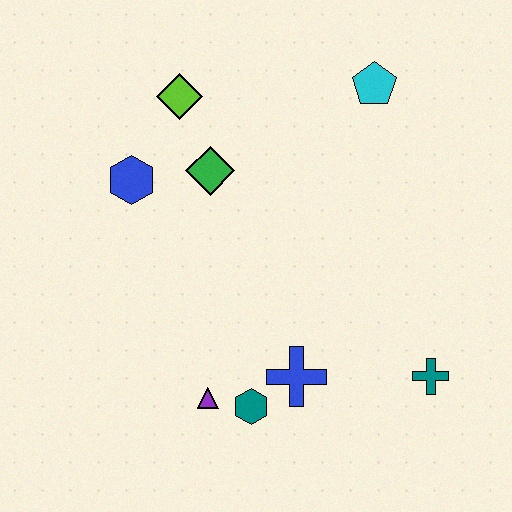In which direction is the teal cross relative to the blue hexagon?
The teal cross is to the right of the blue hexagon.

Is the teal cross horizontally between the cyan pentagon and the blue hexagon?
No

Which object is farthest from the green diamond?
The teal cross is farthest from the green diamond.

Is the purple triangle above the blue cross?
No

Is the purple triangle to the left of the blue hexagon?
No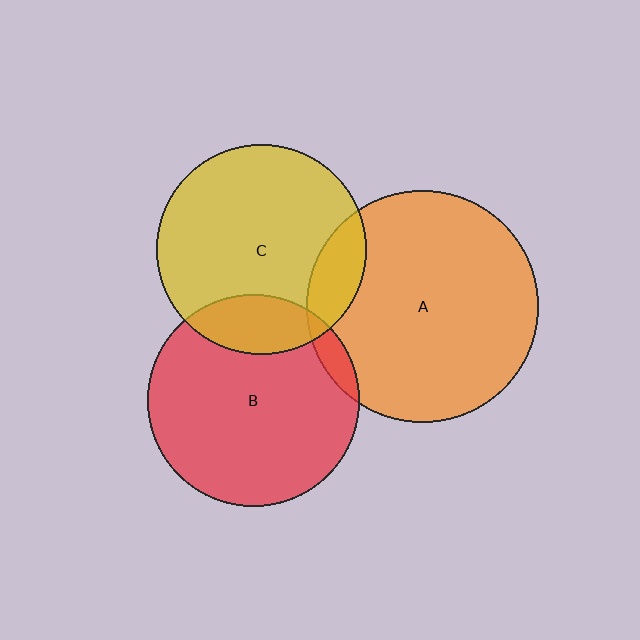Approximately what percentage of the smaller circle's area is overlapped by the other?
Approximately 5%.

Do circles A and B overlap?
Yes.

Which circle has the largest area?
Circle A (orange).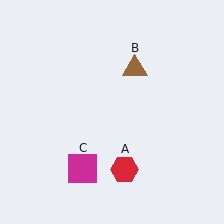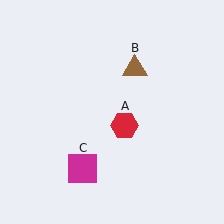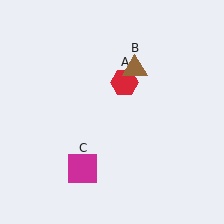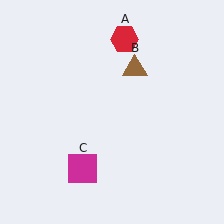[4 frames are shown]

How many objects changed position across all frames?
1 object changed position: red hexagon (object A).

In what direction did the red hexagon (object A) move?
The red hexagon (object A) moved up.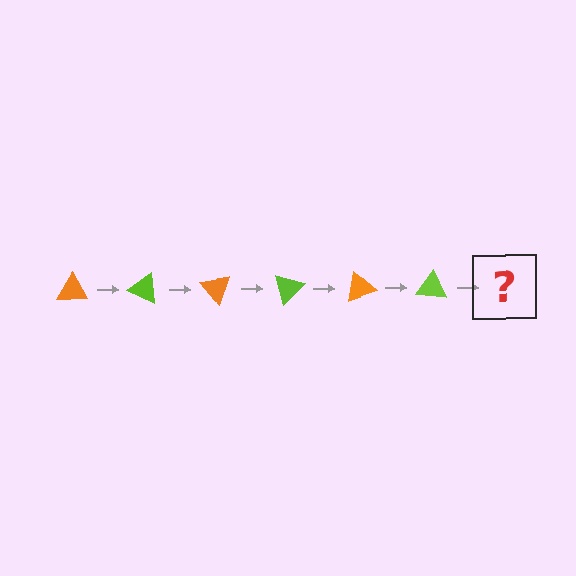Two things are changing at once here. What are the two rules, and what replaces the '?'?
The two rules are that it rotates 25 degrees each step and the color cycles through orange and lime. The '?' should be an orange triangle, rotated 150 degrees from the start.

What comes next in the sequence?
The next element should be an orange triangle, rotated 150 degrees from the start.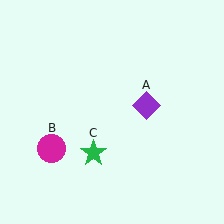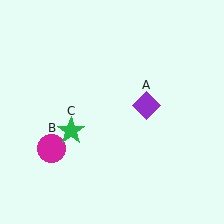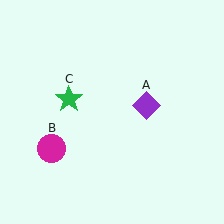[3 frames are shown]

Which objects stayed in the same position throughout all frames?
Purple diamond (object A) and magenta circle (object B) remained stationary.